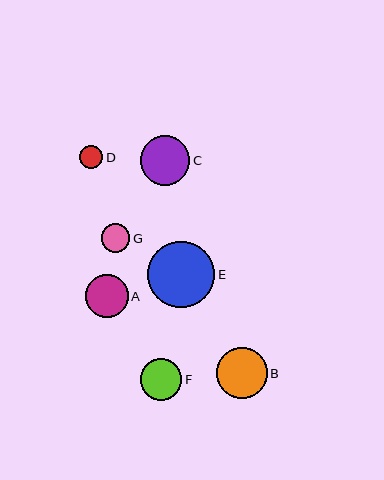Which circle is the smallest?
Circle D is the smallest with a size of approximately 24 pixels.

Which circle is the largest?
Circle E is the largest with a size of approximately 67 pixels.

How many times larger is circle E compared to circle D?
Circle E is approximately 2.8 times the size of circle D.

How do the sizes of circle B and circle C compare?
Circle B and circle C are approximately the same size.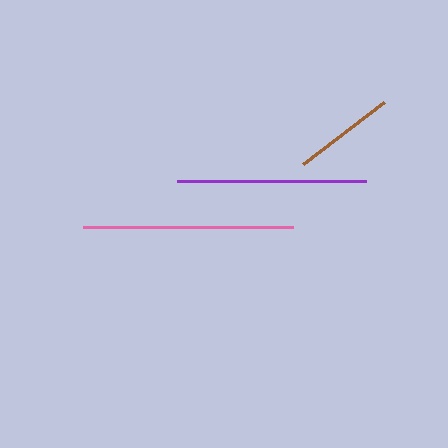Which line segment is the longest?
The pink line is the longest at approximately 210 pixels.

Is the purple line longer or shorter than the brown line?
The purple line is longer than the brown line.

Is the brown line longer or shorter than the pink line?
The pink line is longer than the brown line.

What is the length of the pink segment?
The pink segment is approximately 210 pixels long.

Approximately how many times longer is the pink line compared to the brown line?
The pink line is approximately 2.1 times the length of the brown line.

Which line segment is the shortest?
The brown line is the shortest at approximately 102 pixels.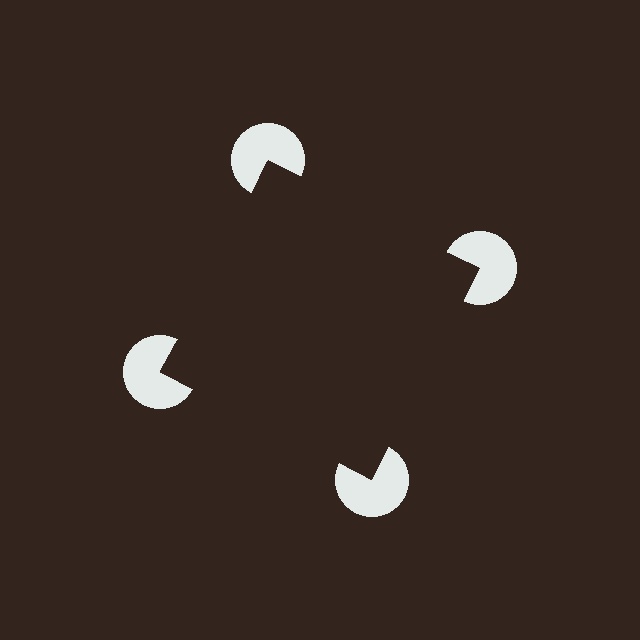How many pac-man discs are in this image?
There are 4 — one at each vertex of the illusory square.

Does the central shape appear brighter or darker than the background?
It typically appears slightly darker than the background, even though no actual brightness change is drawn.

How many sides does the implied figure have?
4 sides.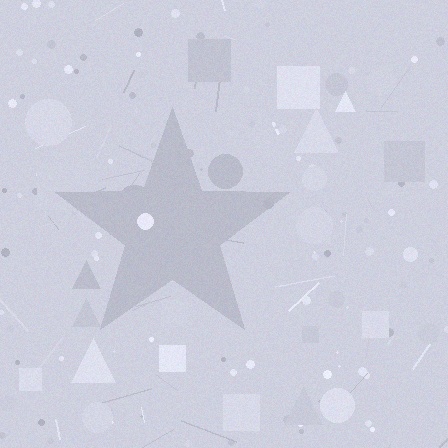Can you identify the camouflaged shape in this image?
The camouflaged shape is a star.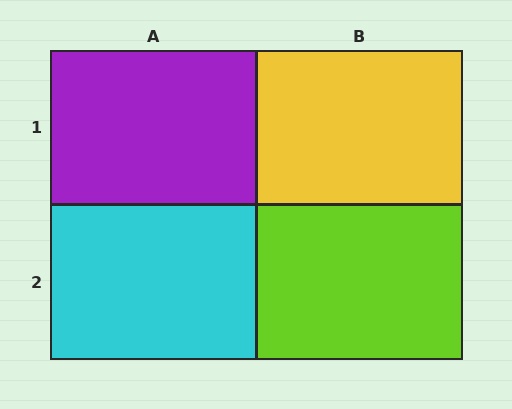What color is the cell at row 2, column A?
Cyan.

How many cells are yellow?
1 cell is yellow.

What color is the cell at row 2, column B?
Lime.